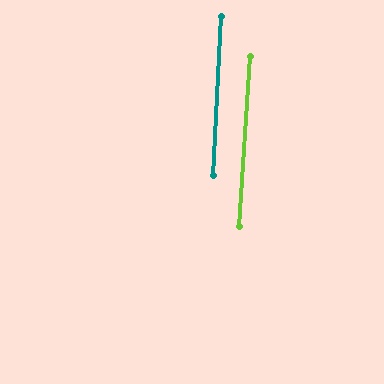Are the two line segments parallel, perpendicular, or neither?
Parallel — their directions differ by only 1.2°.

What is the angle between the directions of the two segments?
Approximately 1 degree.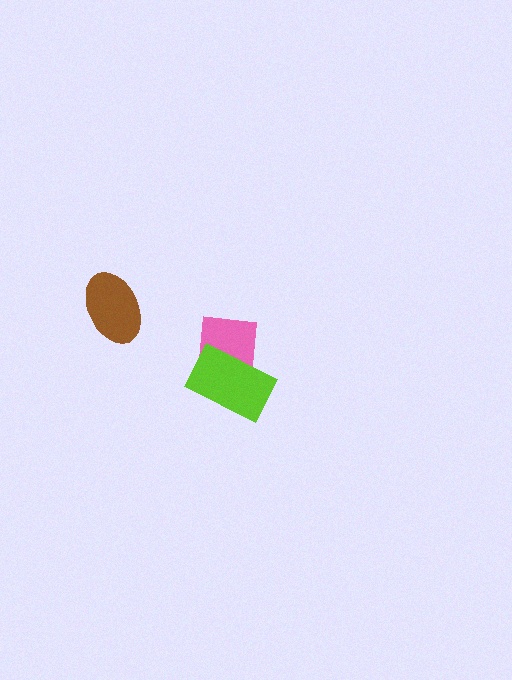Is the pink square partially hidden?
Yes, it is partially covered by another shape.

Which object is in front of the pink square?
The lime rectangle is in front of the pink square.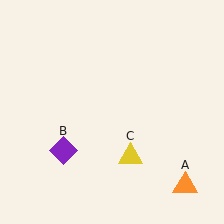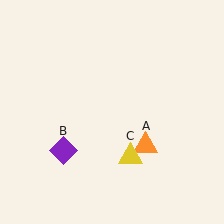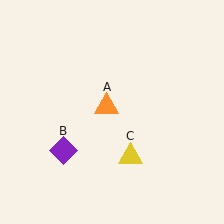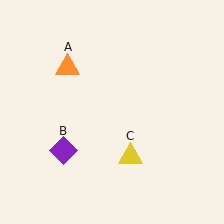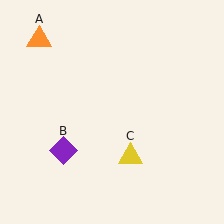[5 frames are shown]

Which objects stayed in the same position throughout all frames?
Purple diamond (object B) and yellow triangle (object C) remained stationary.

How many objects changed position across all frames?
1 object changed position: orange triangle (object A).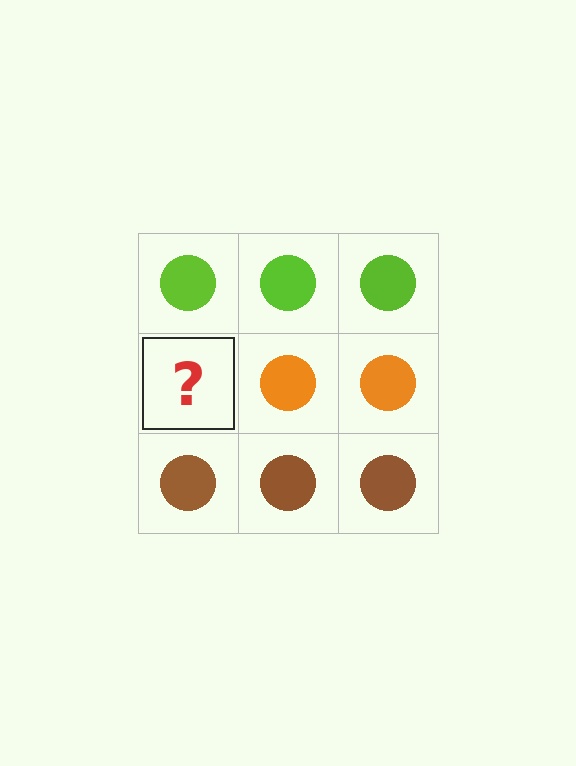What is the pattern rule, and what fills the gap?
The rule is that each row has a consistent color. The gap should be filled with an orange circle.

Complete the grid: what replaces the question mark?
The question mark should be replaced with an orange circle.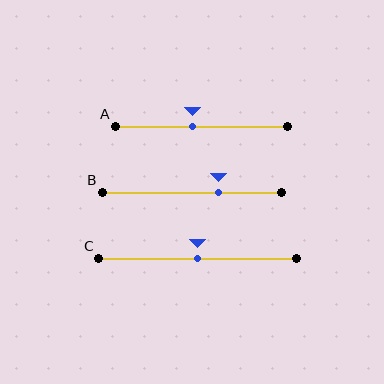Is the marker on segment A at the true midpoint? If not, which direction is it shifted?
No, the marker on segment A is shifted to the left by about 5% of the segment length.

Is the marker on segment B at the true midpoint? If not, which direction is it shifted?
No, the marker on segment B is shifted to the right by about 15% of the segment length.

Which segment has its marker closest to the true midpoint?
Segment C has its marker closest to the true midpoint.